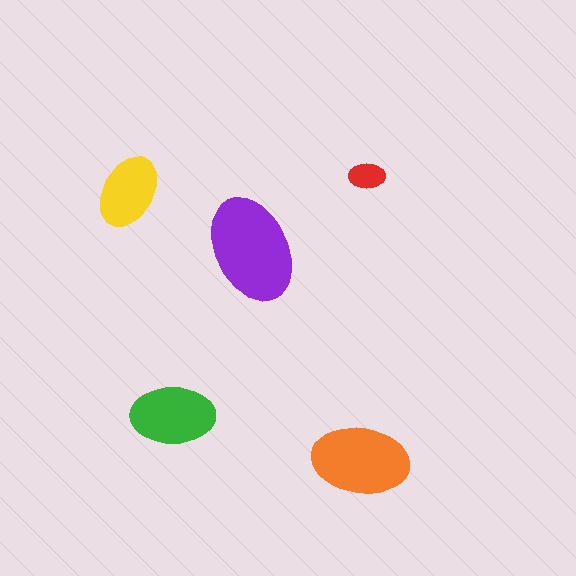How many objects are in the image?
There are 5 objects in the image.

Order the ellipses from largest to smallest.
the purple one, the orange one, the green one, the yellow one, the red one.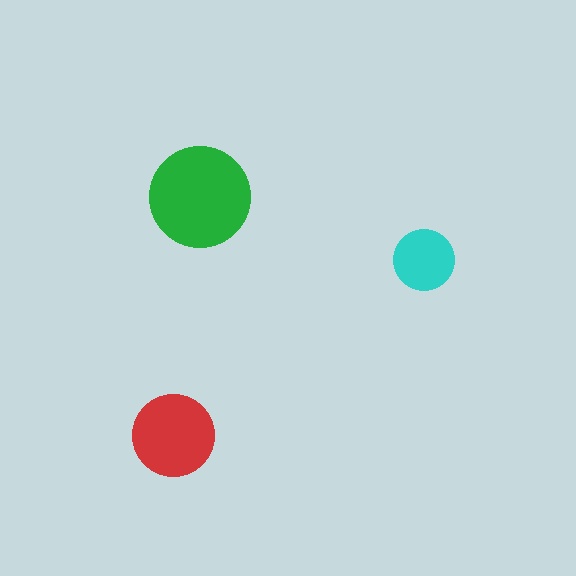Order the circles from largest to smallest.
the green one, the red one, the cyan one.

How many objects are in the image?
There are 3 objects in the image.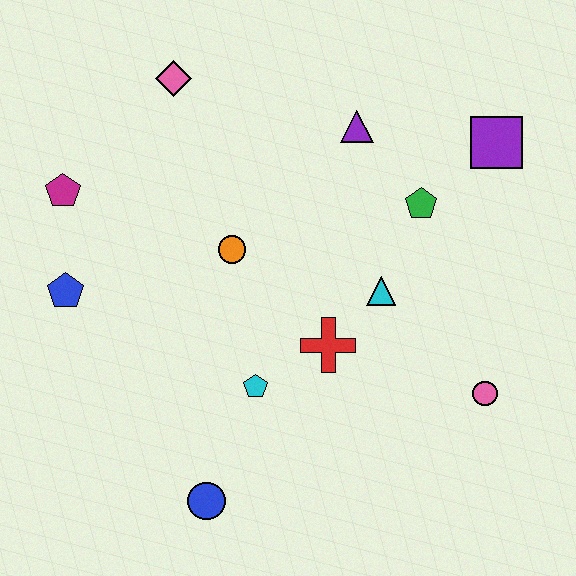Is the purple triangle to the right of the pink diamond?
Yes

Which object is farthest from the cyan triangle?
The magenta pentagon is farthest from the cyan triangle.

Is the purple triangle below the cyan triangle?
No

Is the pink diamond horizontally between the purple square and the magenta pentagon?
Yes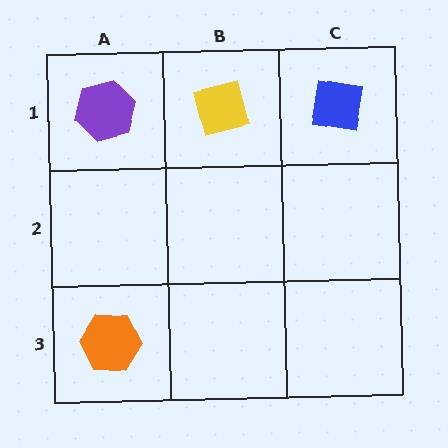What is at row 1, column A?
A purple hexagon.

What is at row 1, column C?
A blue square.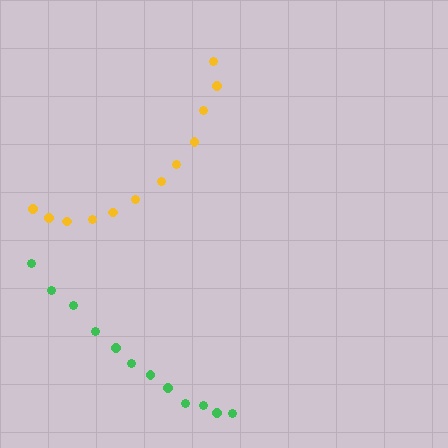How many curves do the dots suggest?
There are 2 distinct paths.